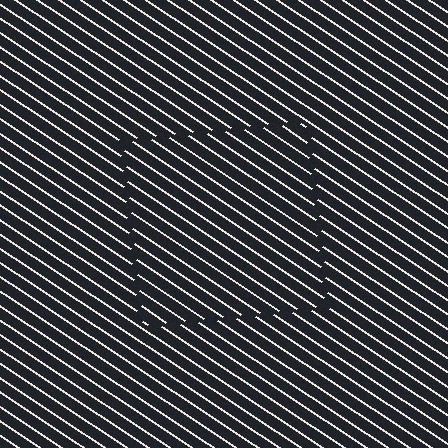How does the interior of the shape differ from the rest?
The interior of the shape contains the same grating, shifted by half a period — the contour is defined by the phase discontinuity where line-ends from the inner and outer gratings abut.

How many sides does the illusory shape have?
4 sides — the line-ends trace a square.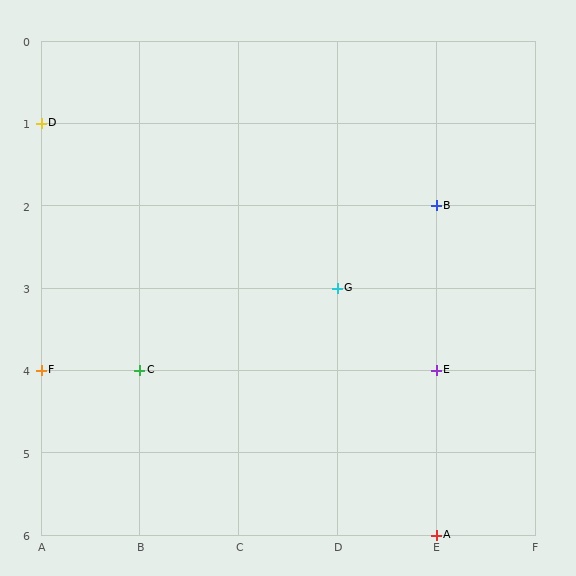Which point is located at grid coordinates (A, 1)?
Point D is at (A, 1).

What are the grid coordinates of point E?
Point E is at grid coordinates (E, 4).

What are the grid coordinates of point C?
Point C is at grid coordinates (B, 4).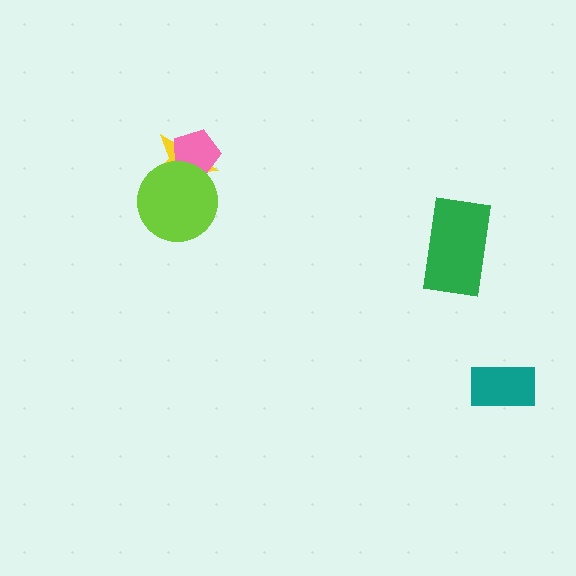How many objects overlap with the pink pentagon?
2 objects overlap with the pink pentagon.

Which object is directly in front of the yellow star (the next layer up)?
The pink pentagon is directly in front of the yellow star.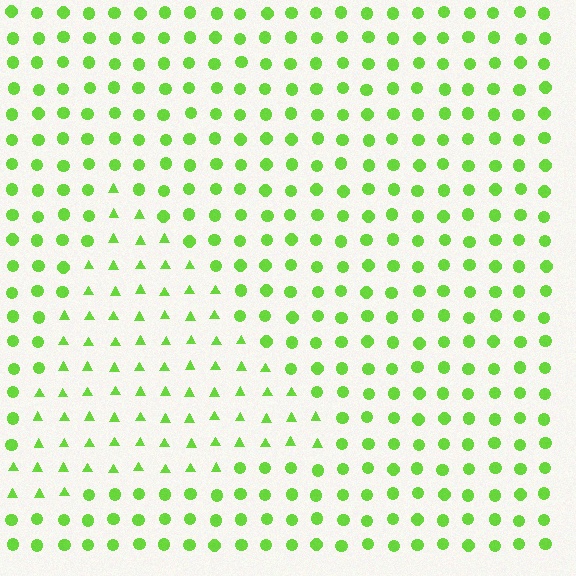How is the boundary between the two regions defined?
The boundary is defined by a change in element shape: triangles inside vs. circles outside. All elements share the same color and spacing.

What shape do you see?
I see a triangle.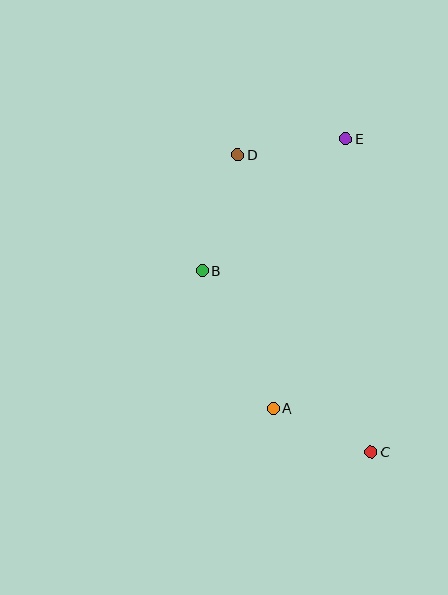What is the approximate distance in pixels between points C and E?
The distance between C and E is approximately 314 pixels.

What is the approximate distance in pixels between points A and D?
The distance between A and D is approximately 256 pixels.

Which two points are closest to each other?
Points A and C are closest to each other.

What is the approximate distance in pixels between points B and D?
The distance between B and D is approximately 121 pixels.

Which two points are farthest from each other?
Points C and D are farthest from each other.